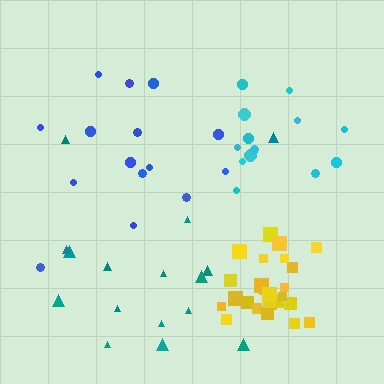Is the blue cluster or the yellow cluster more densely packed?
Yellow.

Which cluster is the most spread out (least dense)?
Teal.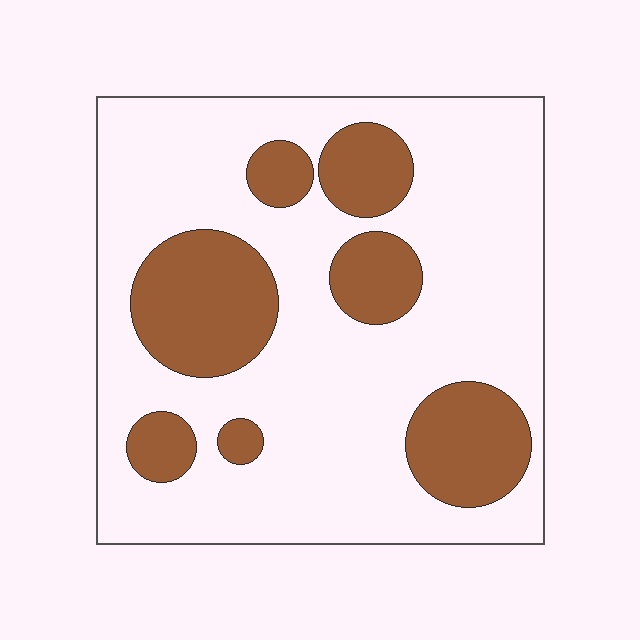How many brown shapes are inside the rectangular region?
7.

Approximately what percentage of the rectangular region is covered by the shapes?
Approximately 25%.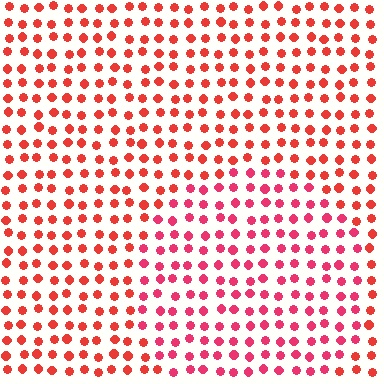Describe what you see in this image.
The image is filled with small red elements in a uniform arrangement. A circle-shaped region is visible where the elements are tinted to a slightly different hue, forming a subtle color boundary.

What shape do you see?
I see a circle.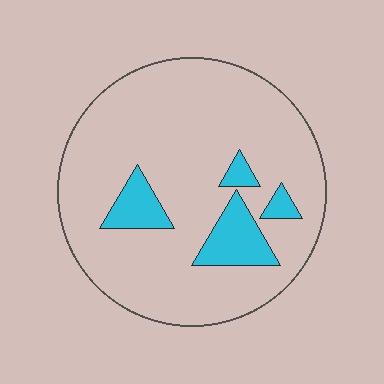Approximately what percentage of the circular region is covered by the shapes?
Approximately 15%.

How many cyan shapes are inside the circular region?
4.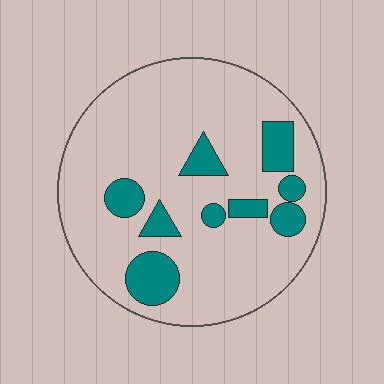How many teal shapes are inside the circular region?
9.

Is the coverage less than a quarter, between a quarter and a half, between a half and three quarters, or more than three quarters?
Less than a quarter.